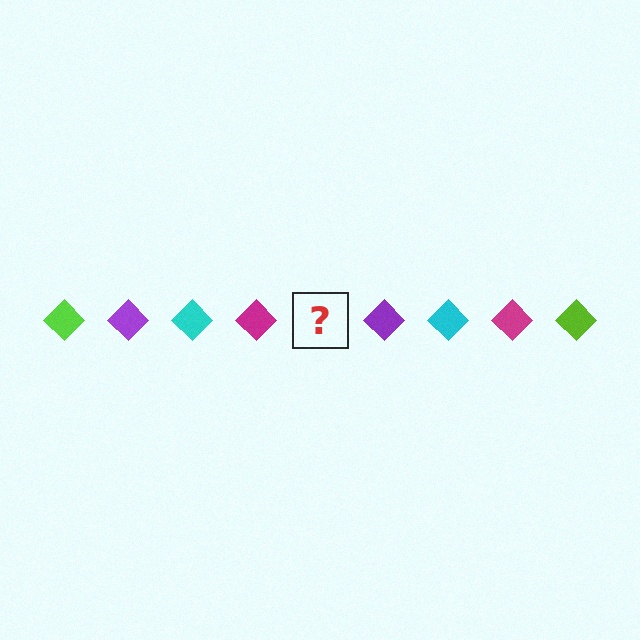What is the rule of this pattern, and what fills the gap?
The rule is that the pattern cycles through lime, purple, cyan, magenta diamonds. The gap should be filled with a lime diamond.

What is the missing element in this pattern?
The missing element is a lime diamond.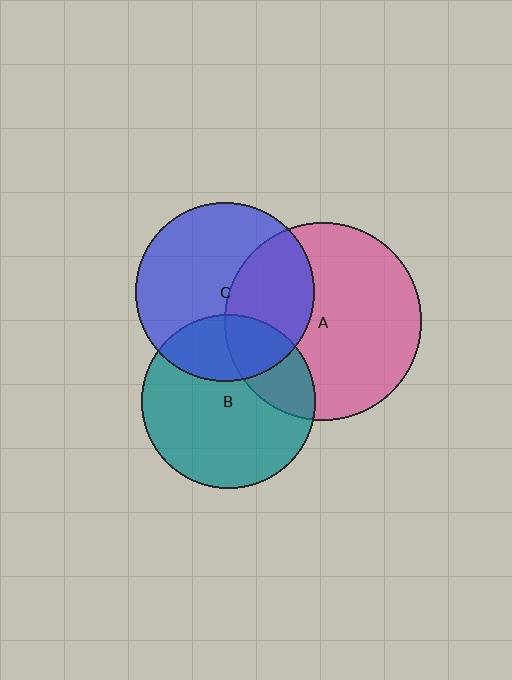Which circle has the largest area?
Circle A (pink).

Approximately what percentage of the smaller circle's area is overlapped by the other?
Approximately 30%.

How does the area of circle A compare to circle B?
Approximately 1.3 times.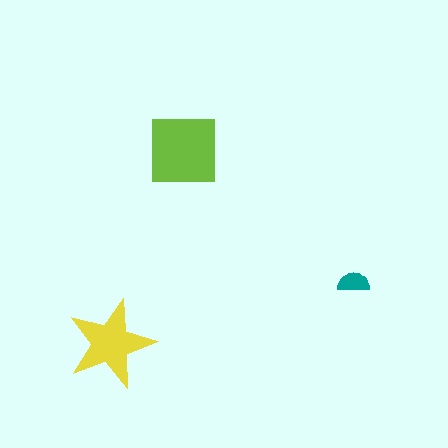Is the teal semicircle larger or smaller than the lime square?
Smaller.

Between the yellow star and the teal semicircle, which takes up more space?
The yellow star.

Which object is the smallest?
The teal semicircle.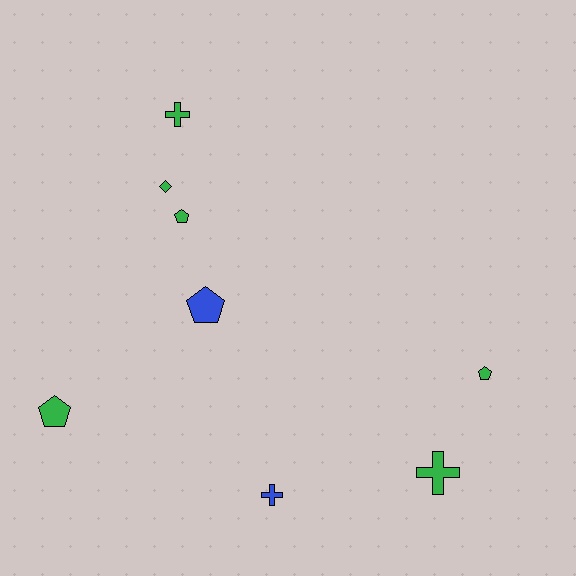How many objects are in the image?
There are 8 objects.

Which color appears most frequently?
Green, with 6 objects.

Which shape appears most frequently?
Pentagon, with 4 objects.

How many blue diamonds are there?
There are no blue diamonds.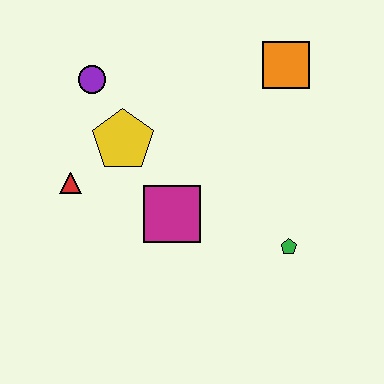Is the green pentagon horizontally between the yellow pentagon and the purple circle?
No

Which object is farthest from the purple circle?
The green pentagon is farthest from the purple circle.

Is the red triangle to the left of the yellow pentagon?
Yes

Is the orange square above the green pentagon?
Yes